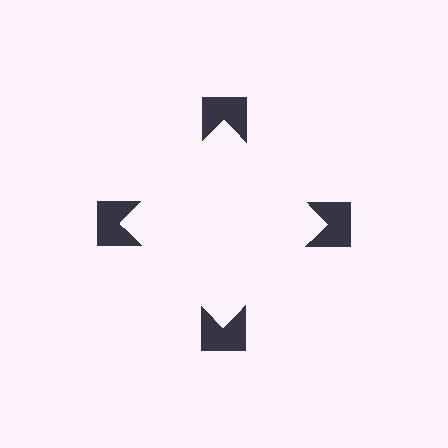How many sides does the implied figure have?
4 sides.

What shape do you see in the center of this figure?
An illusory square — its edges are inferred from the aligned wedge cuts in the notched squares, not physically drawn.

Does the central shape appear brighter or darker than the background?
It typically appears slightly brighter than the background, even though no actual brightness change is drawn.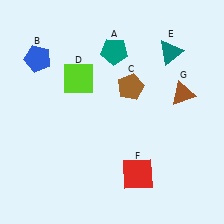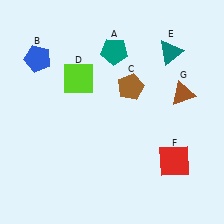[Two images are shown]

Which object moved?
The red square (F) moved right.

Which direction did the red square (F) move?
The red square (F) moved right.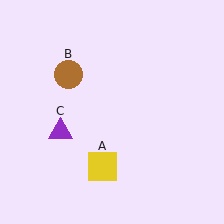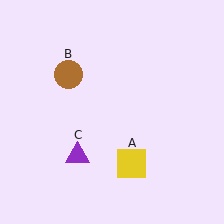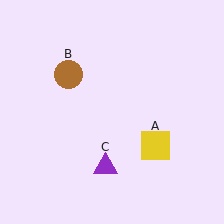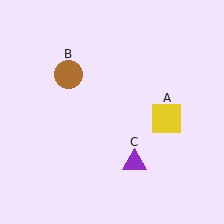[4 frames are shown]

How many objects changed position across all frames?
2 objects changed position: yellow square (object A), purple triangle (object C).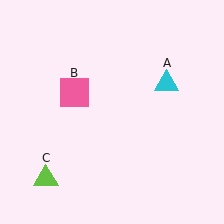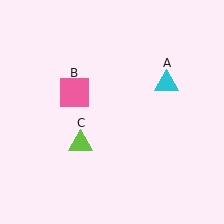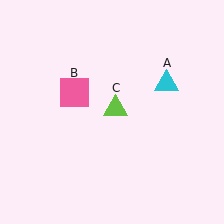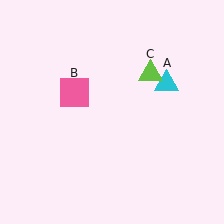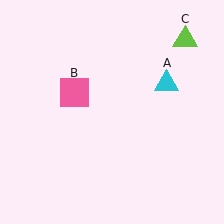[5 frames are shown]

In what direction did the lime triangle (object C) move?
The lime triangle (object C) moved up and to the right.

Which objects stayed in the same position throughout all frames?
Cyan triangle (object A) and pink square (object B) remained stationary.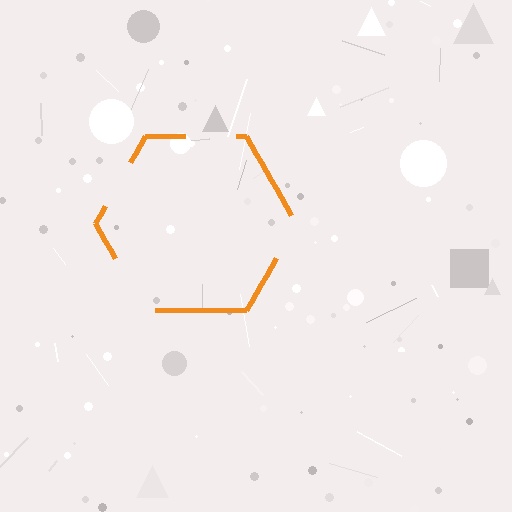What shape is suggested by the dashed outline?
The dashed outline suggests a hexagon.